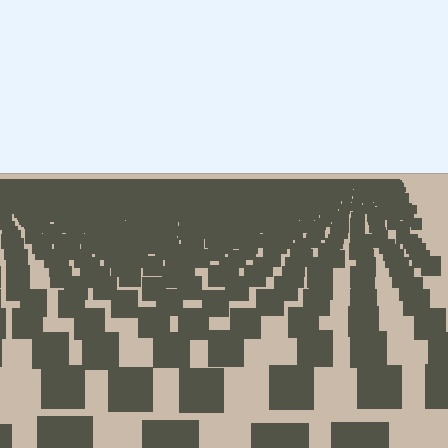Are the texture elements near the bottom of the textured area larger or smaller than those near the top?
Larger. Near the bottom, elements are closer to the viewer and appear at a bigger on-screen size.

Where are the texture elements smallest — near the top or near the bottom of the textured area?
Near the top.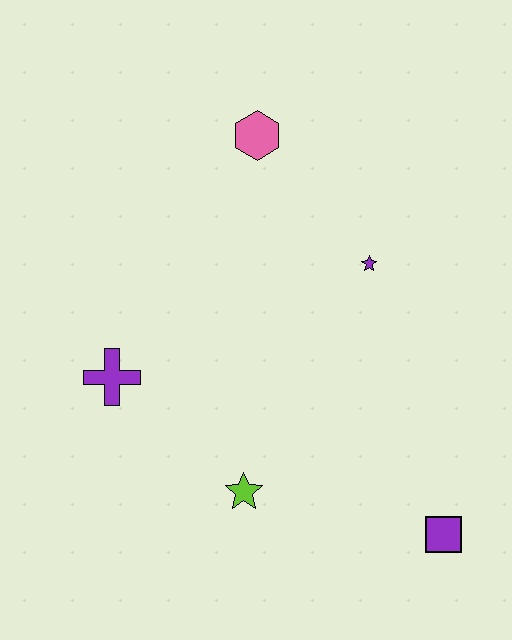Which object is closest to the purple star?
The pink hexagon is closest to the purple star.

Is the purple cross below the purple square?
No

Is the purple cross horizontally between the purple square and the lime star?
No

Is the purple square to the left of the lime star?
No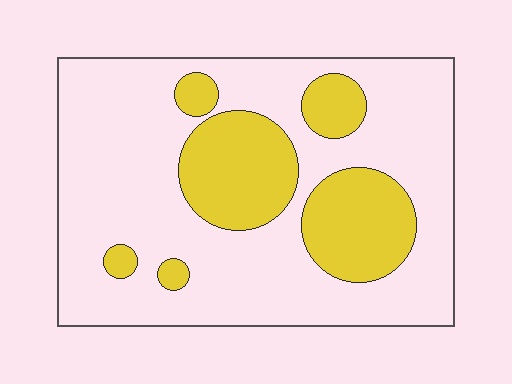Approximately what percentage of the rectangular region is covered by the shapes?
Approximately 25%.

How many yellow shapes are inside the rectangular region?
6.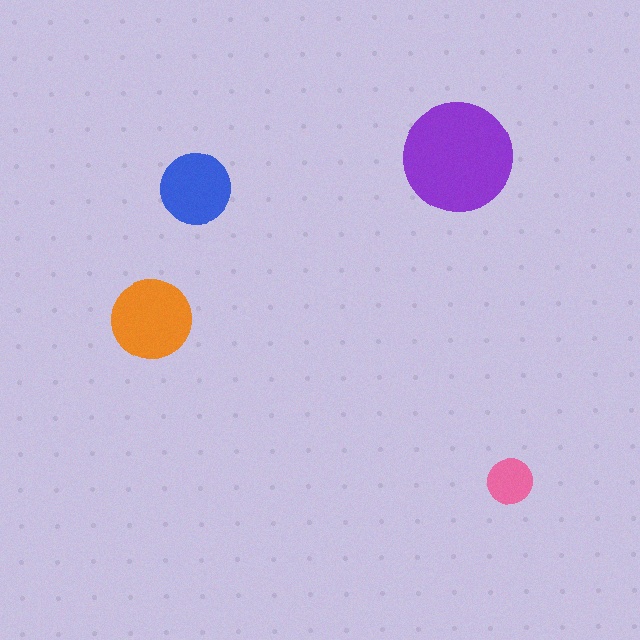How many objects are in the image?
There are 4 objects in the image.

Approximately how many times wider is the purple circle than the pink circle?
About 2.5 times wider.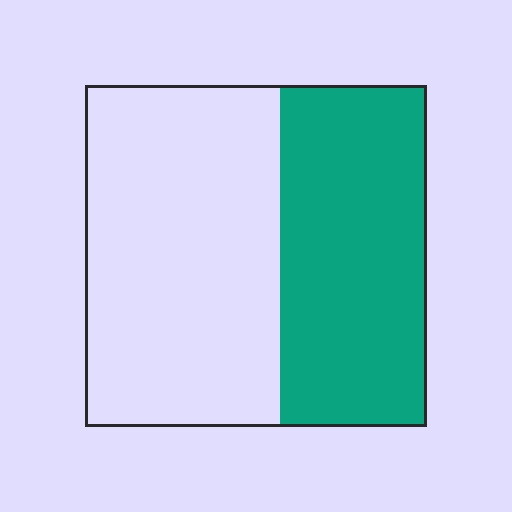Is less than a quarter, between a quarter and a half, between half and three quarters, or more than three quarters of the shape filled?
Between a quarter and a half.